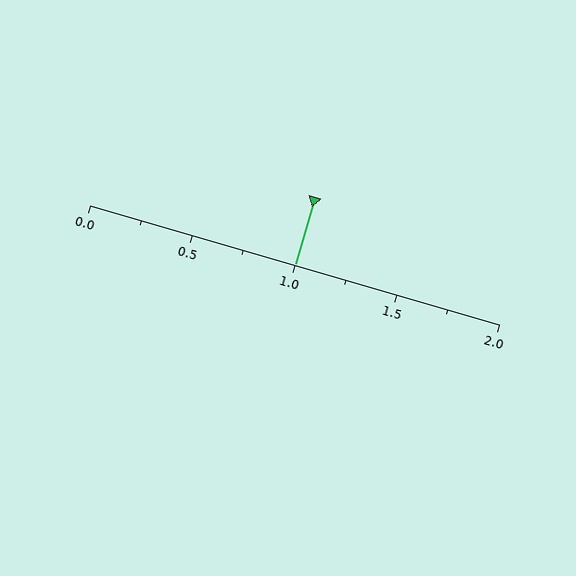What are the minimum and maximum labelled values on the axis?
The axis runs from 0.0 to 2.0.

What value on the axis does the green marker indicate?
The marker indicates approximately 1.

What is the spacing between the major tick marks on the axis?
The major ticks are spaced 0.5 apart.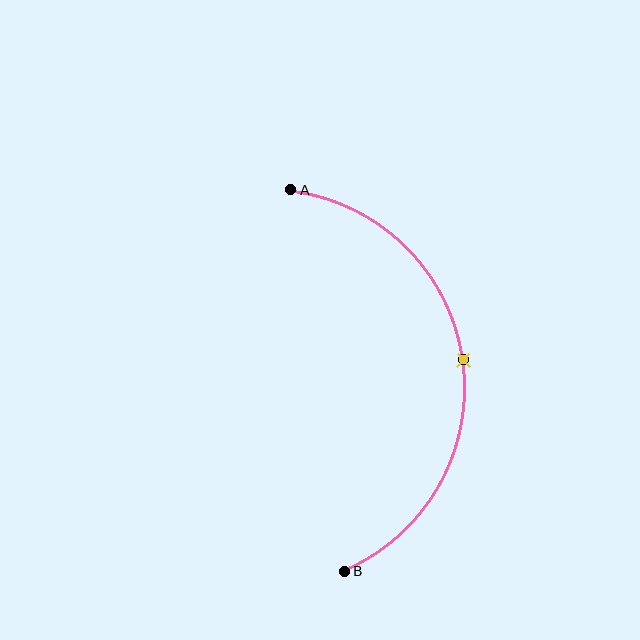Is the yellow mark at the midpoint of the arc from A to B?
Yes. The yellow mark lies on the arc at equal arc-length from both A and B — it is the arc midpoint.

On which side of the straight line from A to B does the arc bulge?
The arc bulges to the right of the straight line connecting A and B.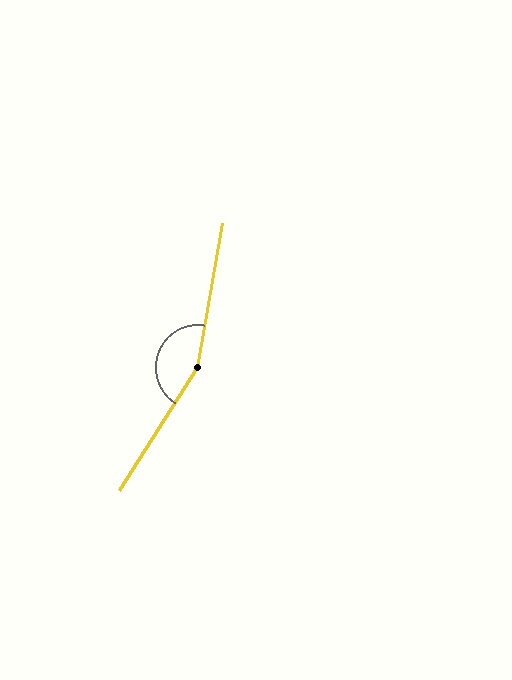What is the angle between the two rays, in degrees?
Approximately 157 degrees.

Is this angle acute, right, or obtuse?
It is obtuse.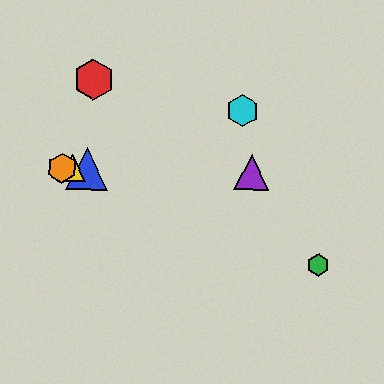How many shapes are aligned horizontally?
4 shapes (the blue triangle, the yellow triangle, the purple triangle, the orange hexagon) are aligned horizontally.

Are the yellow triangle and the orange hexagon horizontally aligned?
Yes, both are at y≈168.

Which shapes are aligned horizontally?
The blue triangle, the yellow triangle, the purple triangle, the orange hexagon are aligned horizontally.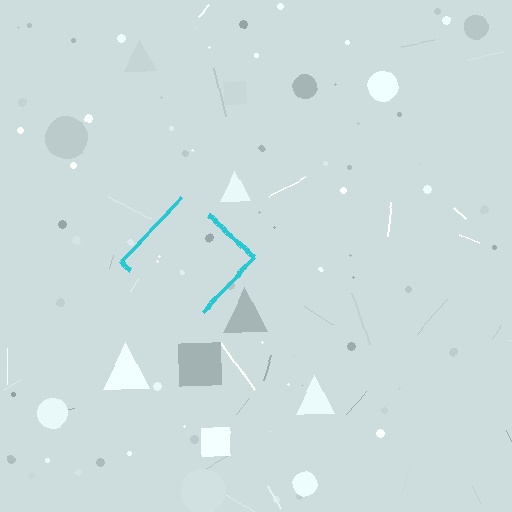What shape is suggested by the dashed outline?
The dashed outline suggests a diamond.